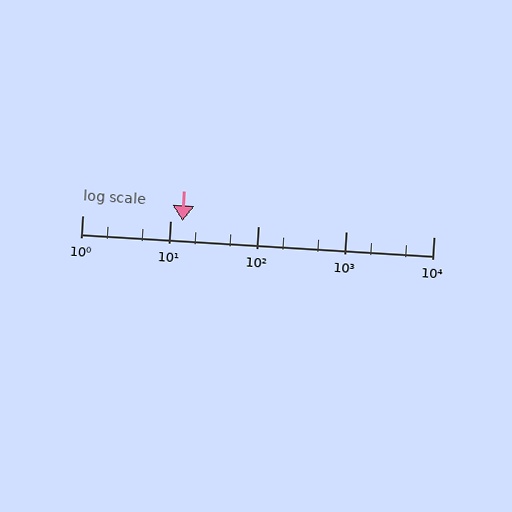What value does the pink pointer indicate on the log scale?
The pointer indicates approximately 14.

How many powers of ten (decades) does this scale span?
The scale spans 4 decades, from 1 to 10000.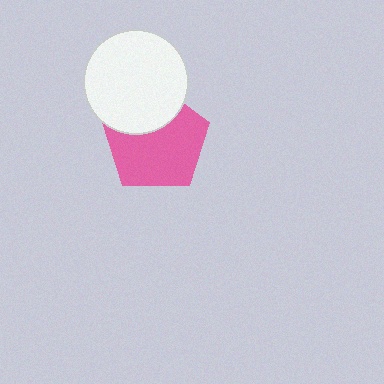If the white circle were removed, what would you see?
You would see the complete pink pentagon.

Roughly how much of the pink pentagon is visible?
Most of it is visible (roughly 69%).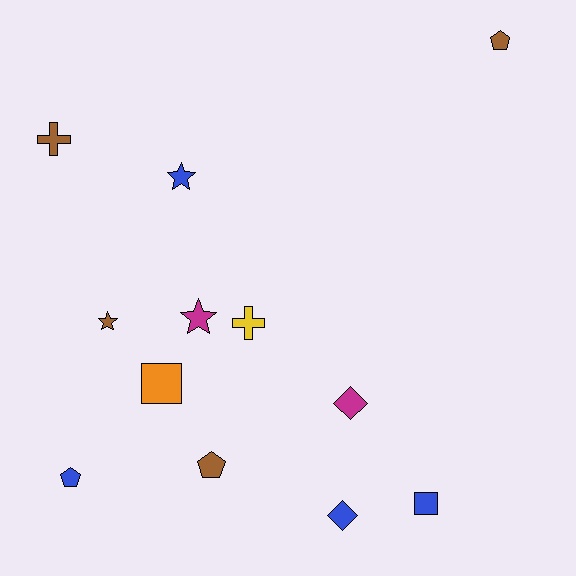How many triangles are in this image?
There are no triangles.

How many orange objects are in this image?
There is 1 orange object.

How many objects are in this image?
There are 12 objects.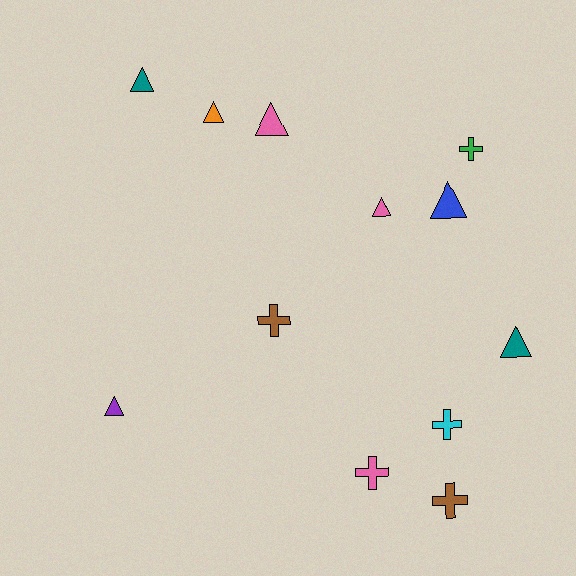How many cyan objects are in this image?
There is 1 cyan object.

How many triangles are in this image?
There are 7 triangles.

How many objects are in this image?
There are 12 objects.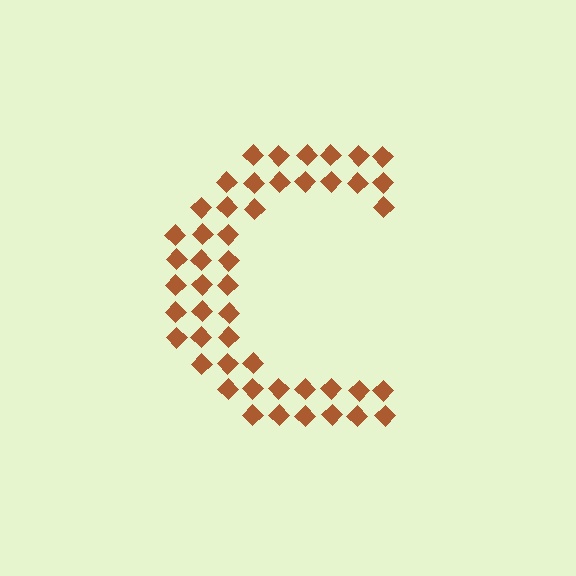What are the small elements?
The small elements are diamonds.